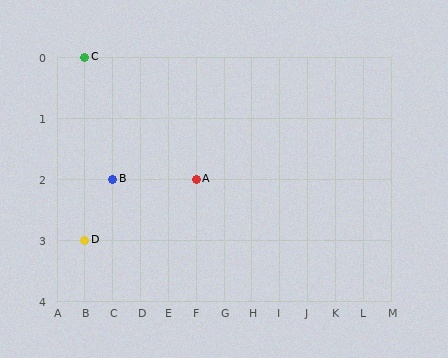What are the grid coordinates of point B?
Point B is at grid coordinates (C, 2).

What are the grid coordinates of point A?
Point A is at grid coordinates (F, 2).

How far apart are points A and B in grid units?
Points A and B are 3 columns apart.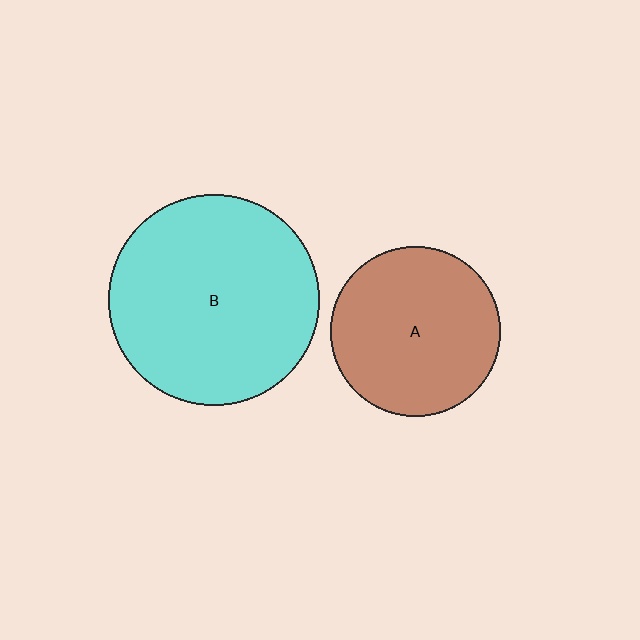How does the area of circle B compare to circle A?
Approximately 1.5 times.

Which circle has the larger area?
Circle B (cyan).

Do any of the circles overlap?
No, none of the circles overlap.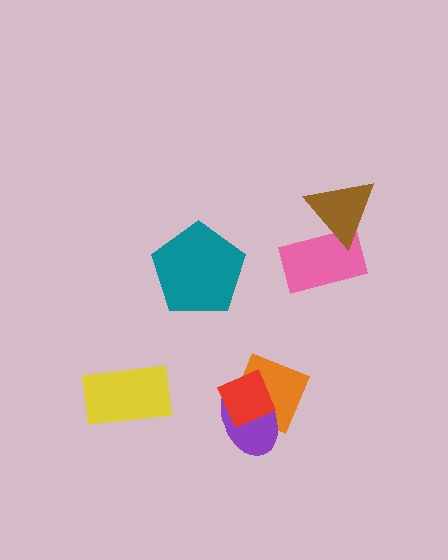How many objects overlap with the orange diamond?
2 objects overlap with the orange diamond.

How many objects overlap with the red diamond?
2 objects overlap with the red diamond.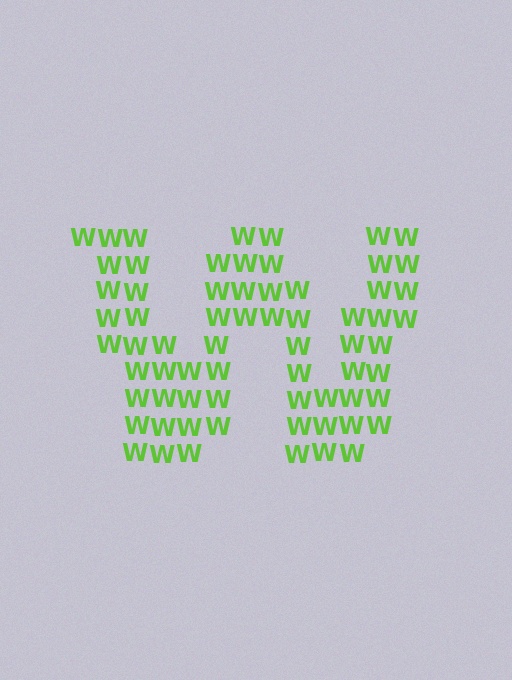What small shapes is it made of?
It is made of small letter W's.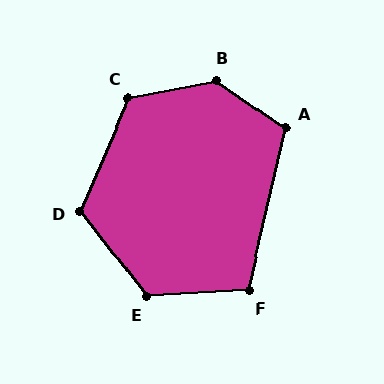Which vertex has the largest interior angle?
B, at approximately 135 degrees.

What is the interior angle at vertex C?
Approximately 124 degrees (obtuse).